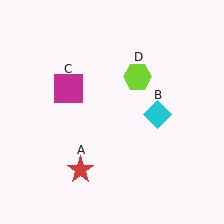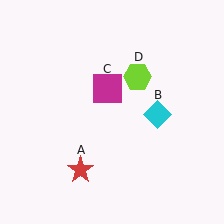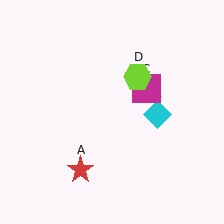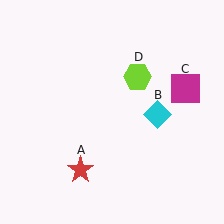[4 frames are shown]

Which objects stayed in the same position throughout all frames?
Red star (object A) and cyan diamond (object B) and lime hexagon (object D) remained stationary.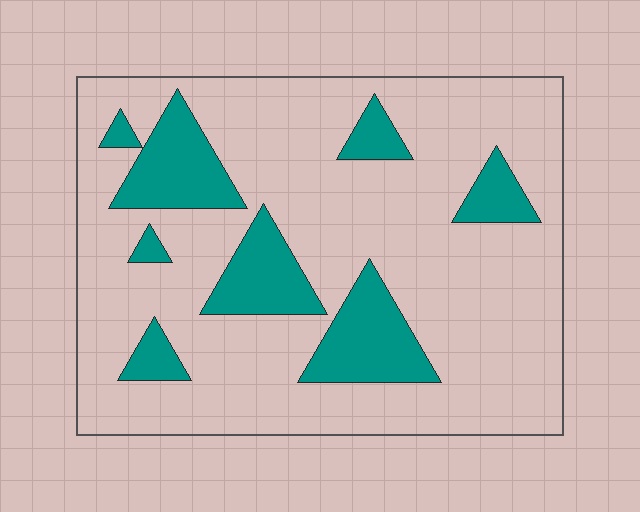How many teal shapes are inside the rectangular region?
8.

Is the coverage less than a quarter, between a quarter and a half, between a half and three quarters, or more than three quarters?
Less than a quarter.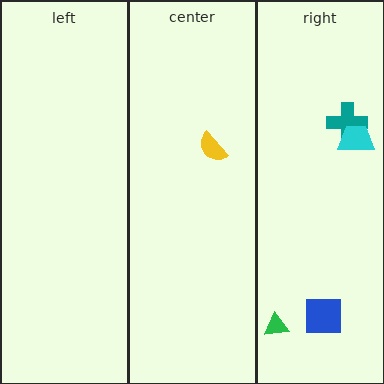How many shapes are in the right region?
4.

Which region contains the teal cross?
The right region.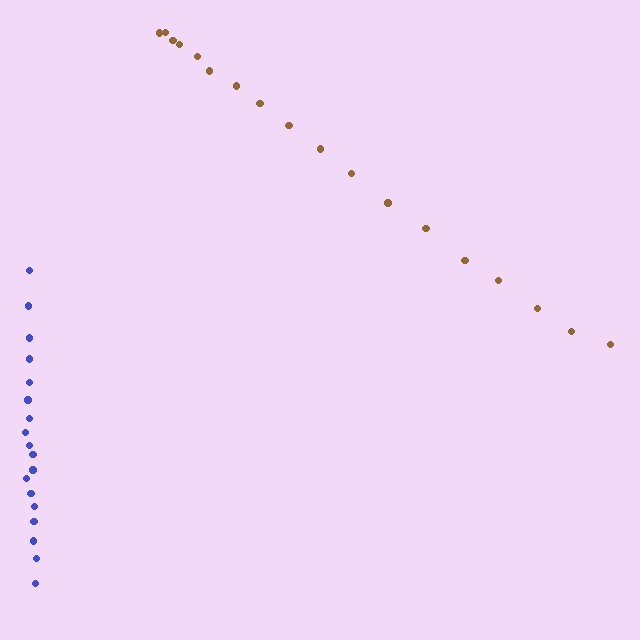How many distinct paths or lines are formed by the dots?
There are 2 distinct paths.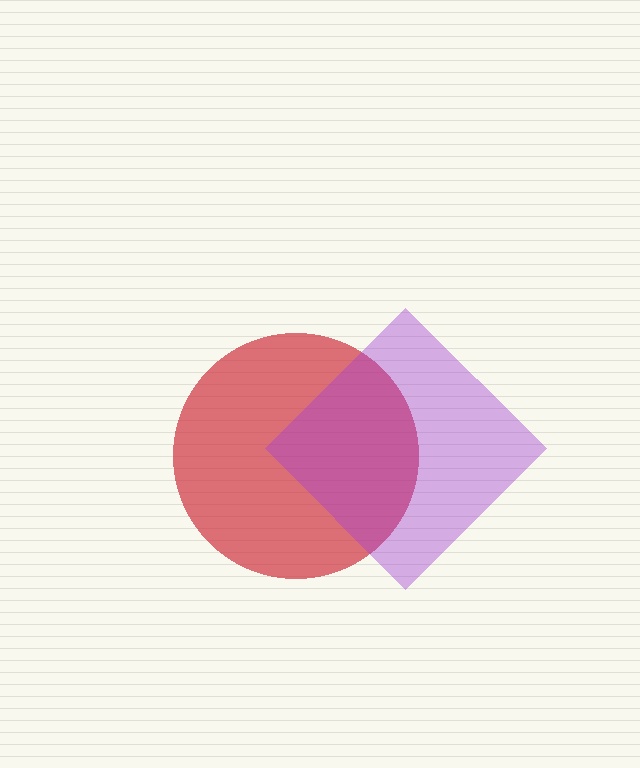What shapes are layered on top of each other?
The layered shapes are: a red circle, a purple diamond.